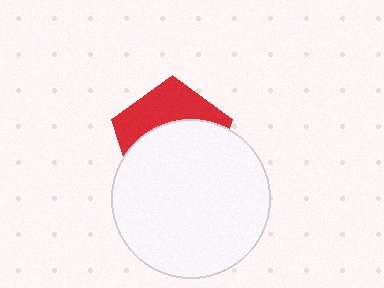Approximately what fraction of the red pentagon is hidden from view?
Roughly 61% of the red pentagon is hidden behind the white circle.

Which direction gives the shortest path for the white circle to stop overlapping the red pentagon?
Moving down gives the shortest separation.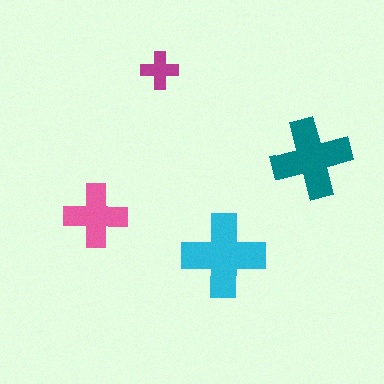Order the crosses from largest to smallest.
the cyan one, the teal one, the pink one, the magenta one.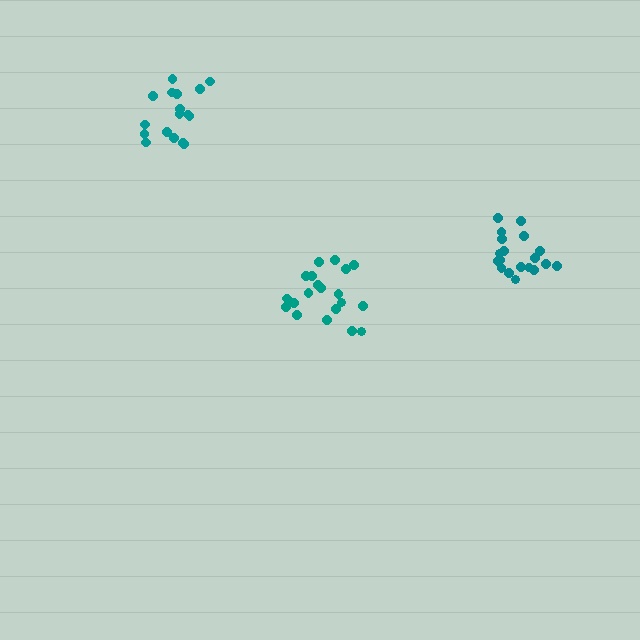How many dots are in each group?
Group 1: 20 dots, Group 2: 17 dots, Group 3: 19 dots (56 total).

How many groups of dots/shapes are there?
There are 3 groups.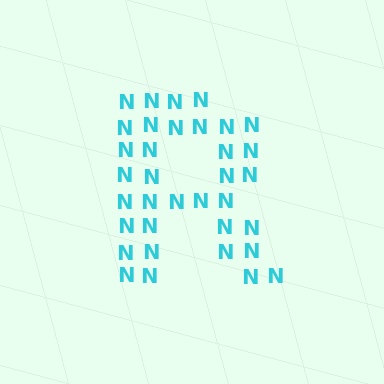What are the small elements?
The small elements are letter N's.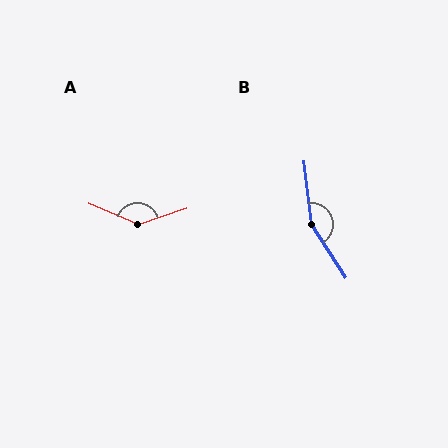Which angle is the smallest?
A, at approximately 139 degrees.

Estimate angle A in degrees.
Approximately 139 degrees.